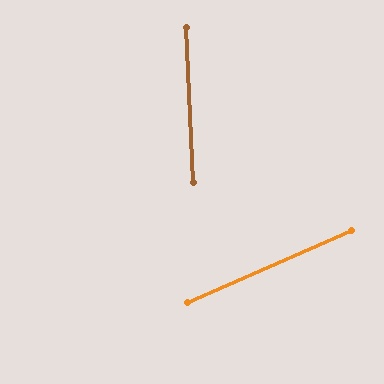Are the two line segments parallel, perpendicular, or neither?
Neither parallel nor perpendicular — they differ by about 69°.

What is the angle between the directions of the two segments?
Approximately 69 degrees.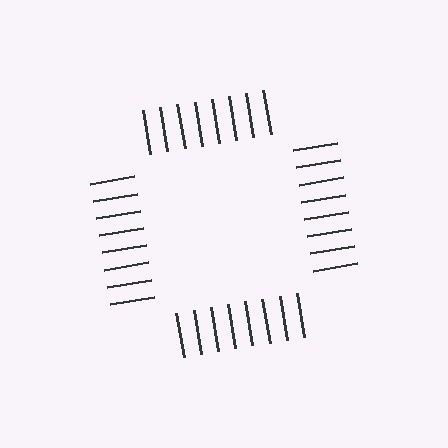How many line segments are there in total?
32 — 8 along each of the 4 edges.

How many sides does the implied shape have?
4 sides — the line-ends trace a square.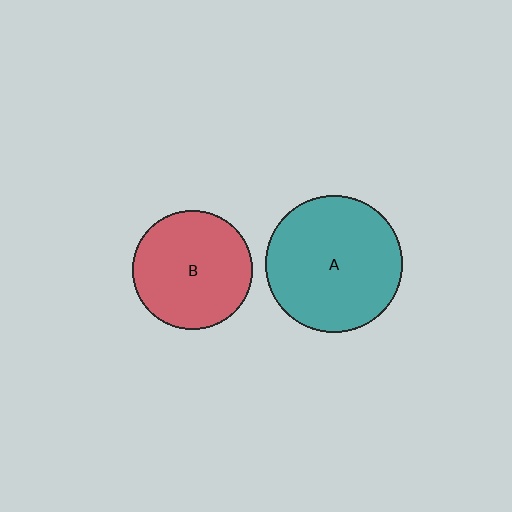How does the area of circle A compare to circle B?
Approximately 1.3 times.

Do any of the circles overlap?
No, none of the circles overlap.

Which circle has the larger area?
Circle A (teal).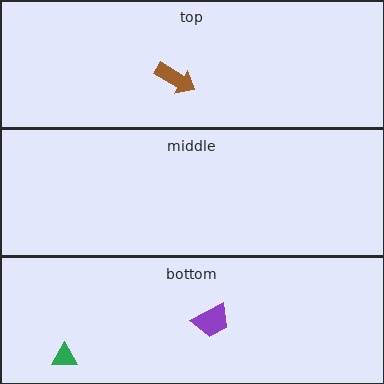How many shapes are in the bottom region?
2.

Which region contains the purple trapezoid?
The bottom region.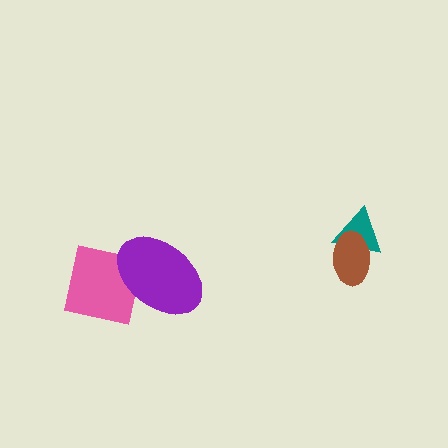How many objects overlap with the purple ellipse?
1 object overlaps with the purple ellipse.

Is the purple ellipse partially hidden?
No, no other shape covers it.